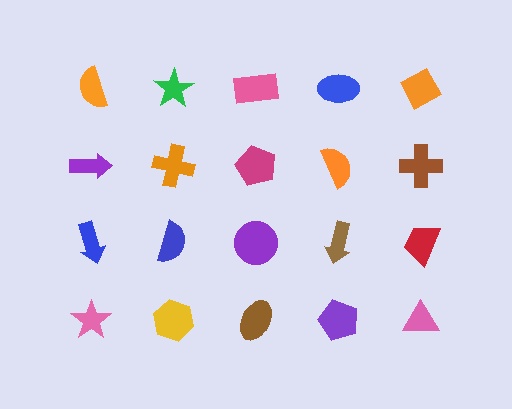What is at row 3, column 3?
A purple circle.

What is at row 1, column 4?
A blue ellipse.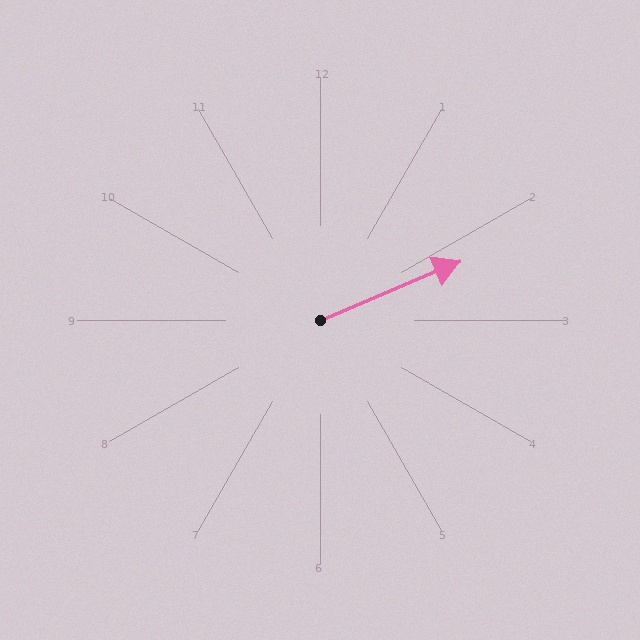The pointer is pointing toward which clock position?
Roughly 2 o'clock.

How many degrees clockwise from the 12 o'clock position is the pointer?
Approximately 67 degrees.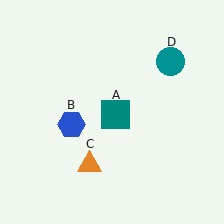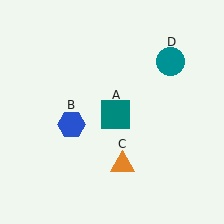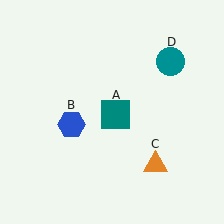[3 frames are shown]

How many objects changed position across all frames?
1 object changed position: orange triangle (object C).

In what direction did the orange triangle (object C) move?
The orange triangle (object C) moved right.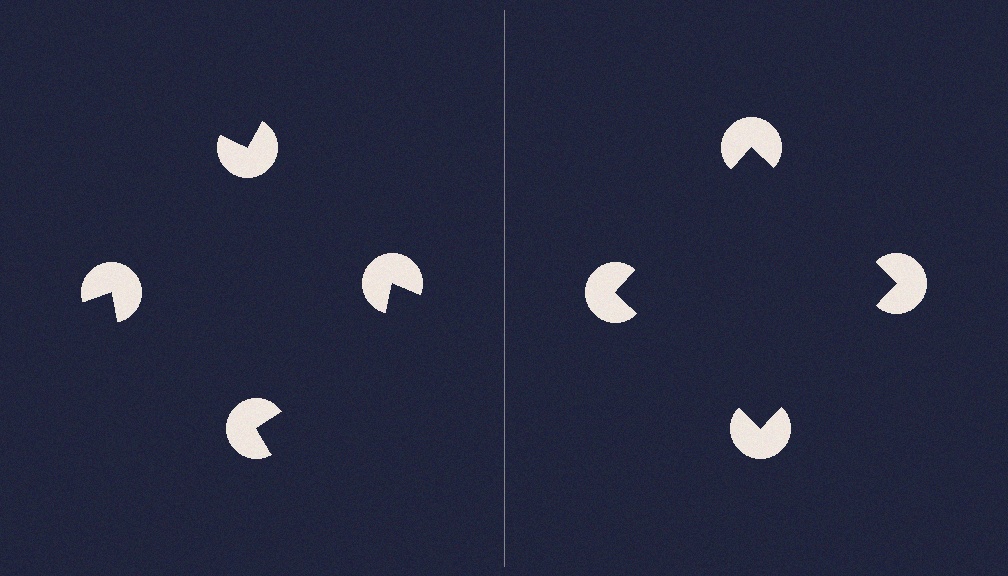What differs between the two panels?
The pac-man discs are positioned identically on both sides; only the wedge orientations differ. On the right they align to a square; on the left they are misaligned.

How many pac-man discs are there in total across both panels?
8 — 4 on each side.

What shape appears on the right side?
An illusory square.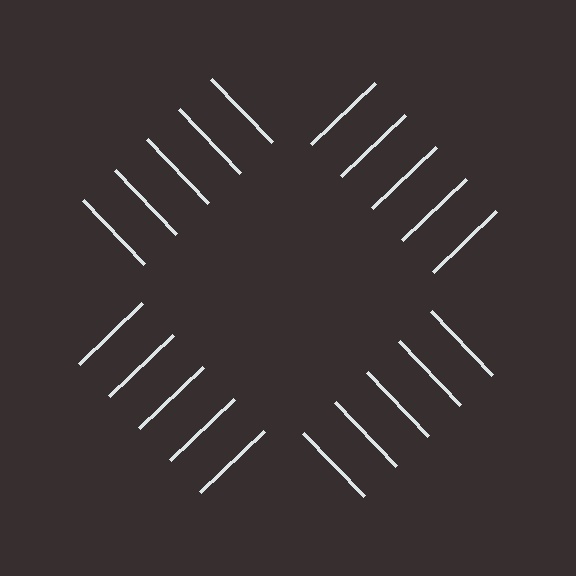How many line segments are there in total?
20 — 5 along each of the 4 edges.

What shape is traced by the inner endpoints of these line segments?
An illusory square — the line segments terminate on its edges but no continuous stroke is drawn.